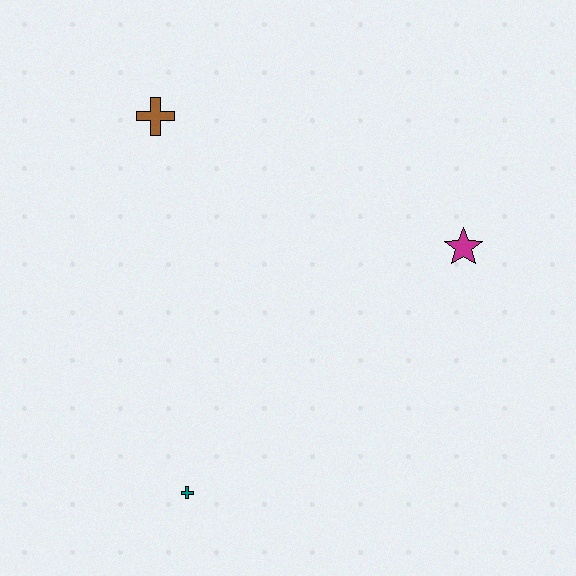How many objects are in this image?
There are 3 objects.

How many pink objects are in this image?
There are no pink objects.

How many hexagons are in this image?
There are no hexagons.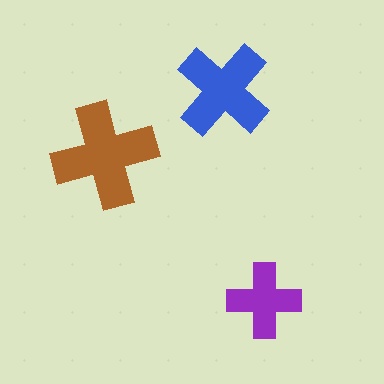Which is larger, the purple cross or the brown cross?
The brown one.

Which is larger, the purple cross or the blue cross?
The blue one.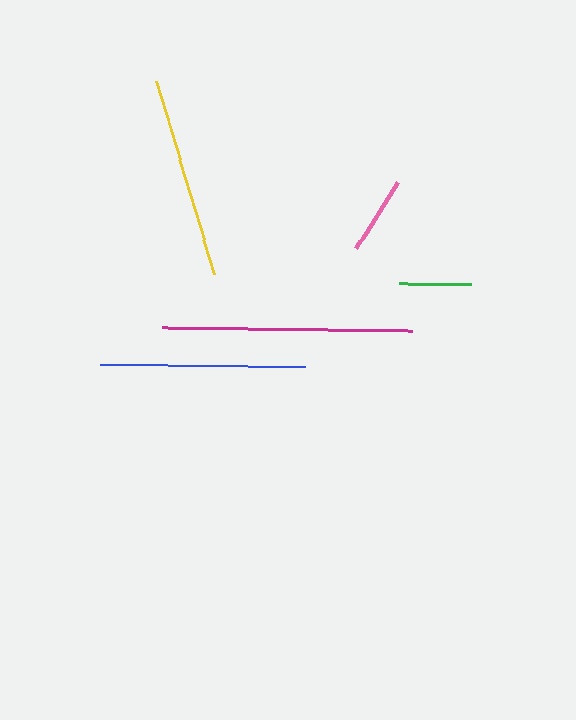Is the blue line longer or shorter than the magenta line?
The magenta line is longer than the blue line.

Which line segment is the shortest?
The green line is the shortest at approximately 72 pixels.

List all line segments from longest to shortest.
From longest to shortest: magenta, blue, yellow, pink, green.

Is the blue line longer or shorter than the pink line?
The blue line is longer than the pink line.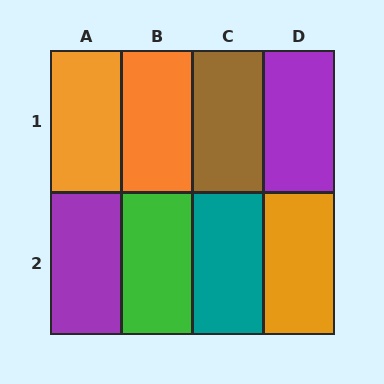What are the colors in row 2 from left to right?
Purple, green, teal, orange.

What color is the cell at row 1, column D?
Purple.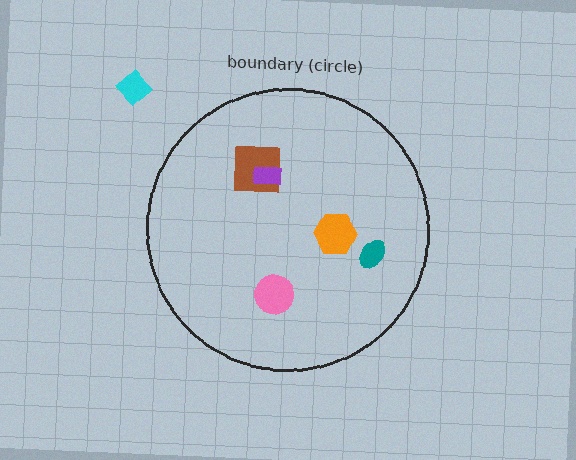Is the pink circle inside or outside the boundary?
Inside.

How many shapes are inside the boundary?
5 inside, 1 outside.